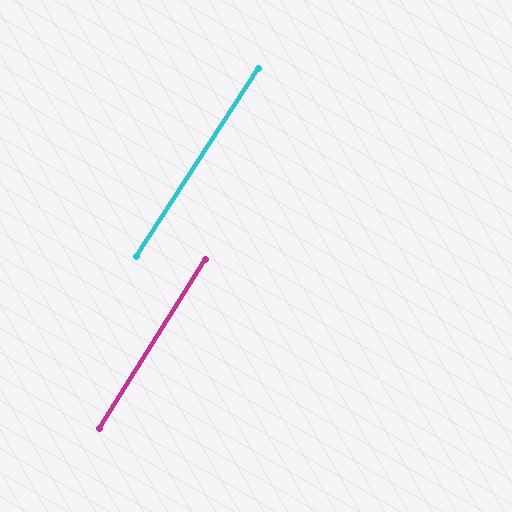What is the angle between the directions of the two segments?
Approximately 1 degree.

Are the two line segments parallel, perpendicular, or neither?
Parallel — their directions differ by only 1.0°.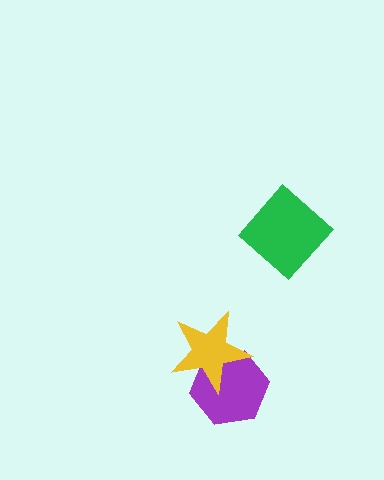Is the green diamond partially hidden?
No, no other shape covers it.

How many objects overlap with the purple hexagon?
1 object overlaps with the purple hexagon.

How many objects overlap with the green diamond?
0 objects overlap with the green diamond.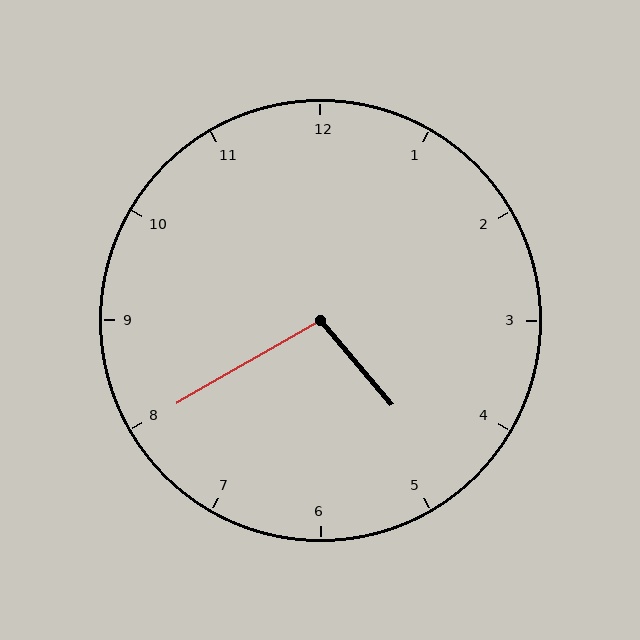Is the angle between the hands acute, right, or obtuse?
It is obtuse.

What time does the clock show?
4:40.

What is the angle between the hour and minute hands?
Approximately 100 degrees.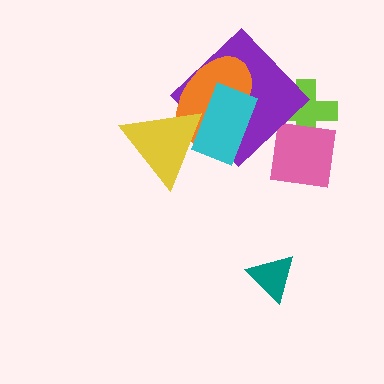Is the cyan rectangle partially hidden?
No, no other shape covers it.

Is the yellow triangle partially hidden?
Yes, it is partially covered by another shape.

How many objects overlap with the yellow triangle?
2 objects overlap with the yellow triangle.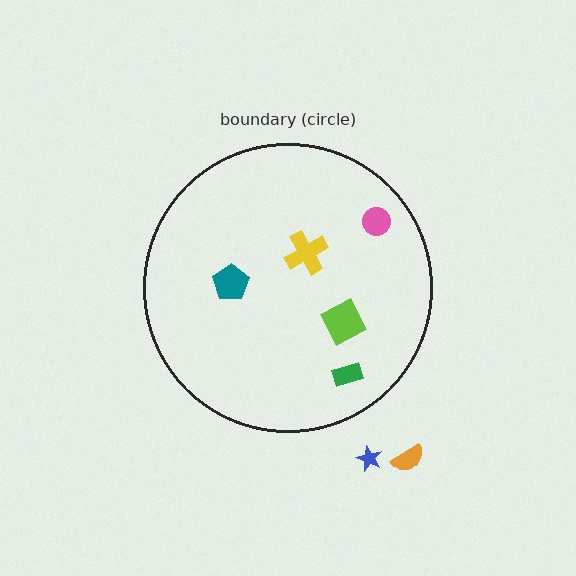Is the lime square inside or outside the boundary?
Inside.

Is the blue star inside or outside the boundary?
Outside.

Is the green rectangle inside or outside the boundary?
Inside.